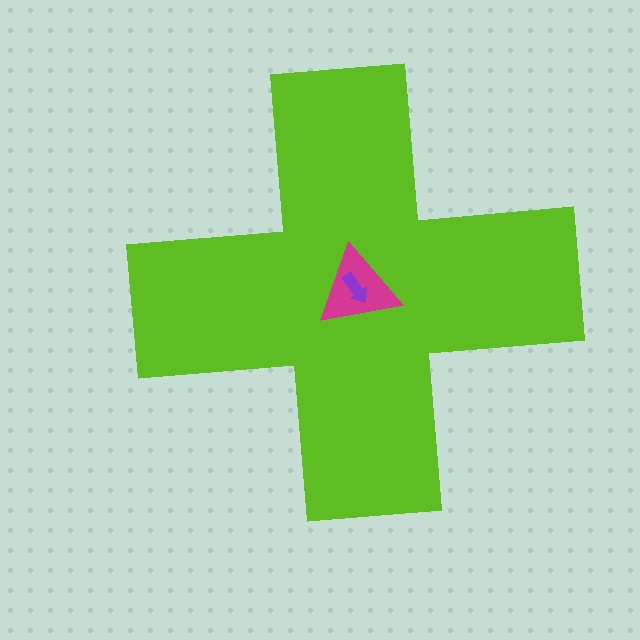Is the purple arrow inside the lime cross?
Yes.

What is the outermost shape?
The lime cross.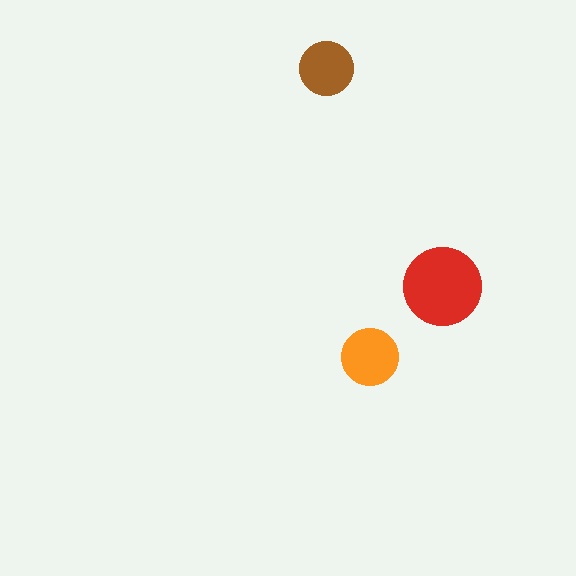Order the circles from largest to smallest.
the red one, the orange one, the brown one.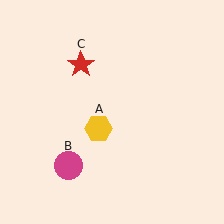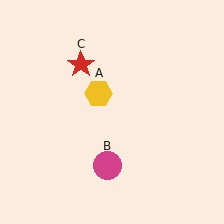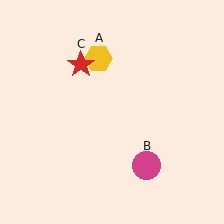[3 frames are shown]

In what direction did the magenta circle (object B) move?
The magenta circle (object B) moved right.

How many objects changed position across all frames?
2 objects changed position: yellow hexagon (object A), magenta circle (object B).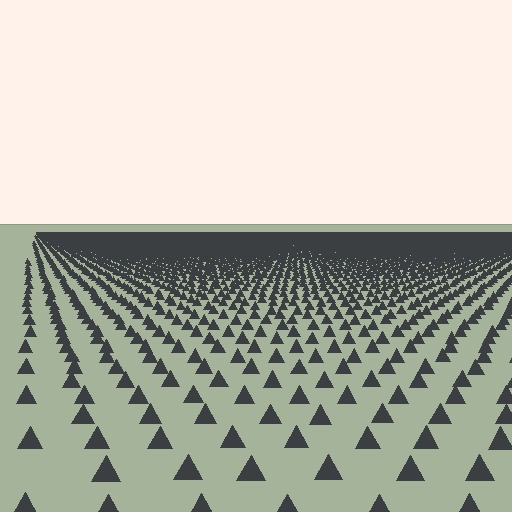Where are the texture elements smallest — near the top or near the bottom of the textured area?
Near the top.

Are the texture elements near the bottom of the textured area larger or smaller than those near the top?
Larger. Near the bottom, elements are closer to the viewer and appear at a bigger on-screen size.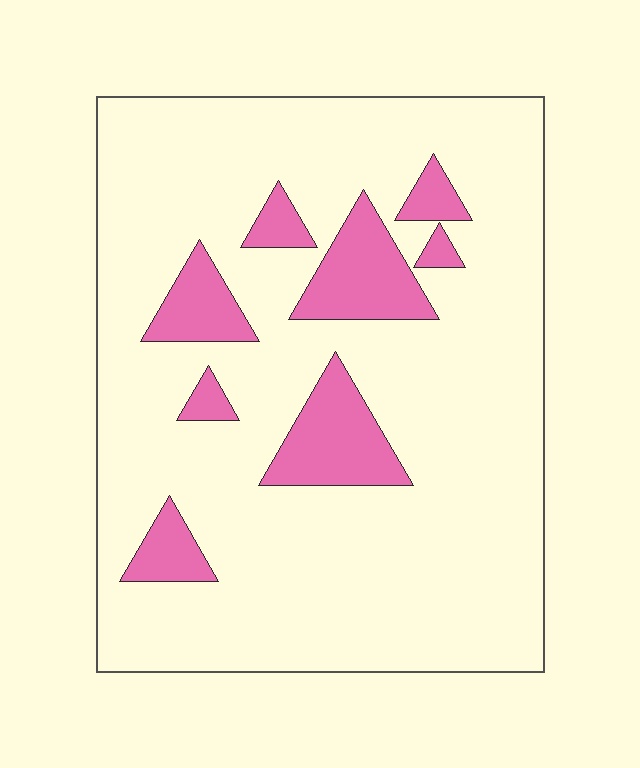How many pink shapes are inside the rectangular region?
8.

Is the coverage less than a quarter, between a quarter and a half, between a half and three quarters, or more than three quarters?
Less than a quarter.